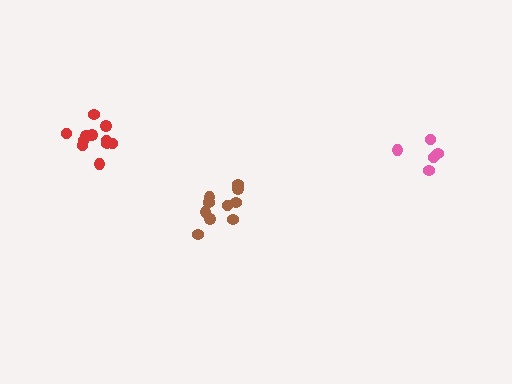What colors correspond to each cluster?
The clusters are colored: pink, red, brown.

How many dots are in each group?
Group 1: 5 dots, Group 2: 11 dots, Group 3: 10 dots (26 total).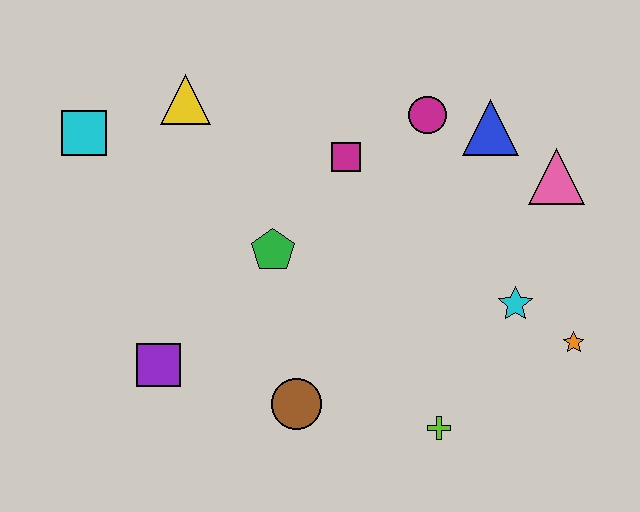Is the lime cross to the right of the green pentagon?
Yes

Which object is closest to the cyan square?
The yellow triangle is closest to the cyan square.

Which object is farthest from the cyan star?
The cyan square is farthest from the cyan star.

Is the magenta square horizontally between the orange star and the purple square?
Yes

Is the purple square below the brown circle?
No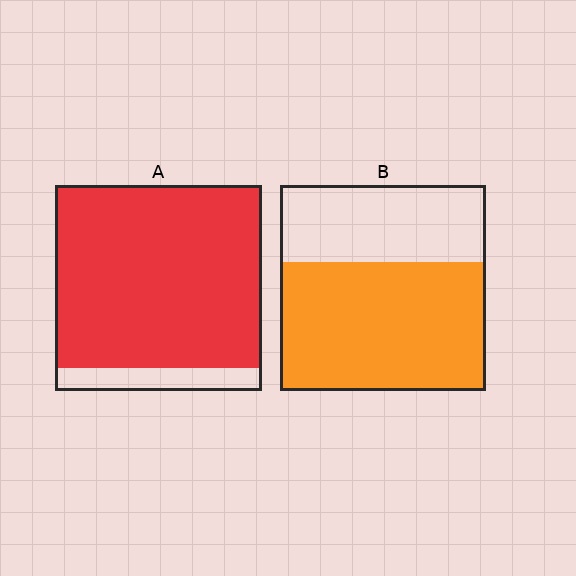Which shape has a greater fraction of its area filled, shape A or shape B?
Shape A.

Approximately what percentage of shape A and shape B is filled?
A is approximately 90% and B is approximately 65%.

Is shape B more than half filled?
Yes.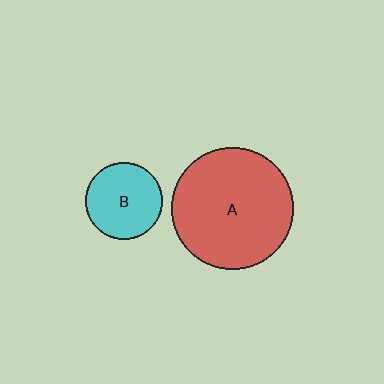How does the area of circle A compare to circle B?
Approximately 2.5 times.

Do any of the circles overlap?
No, none of the circles overlap.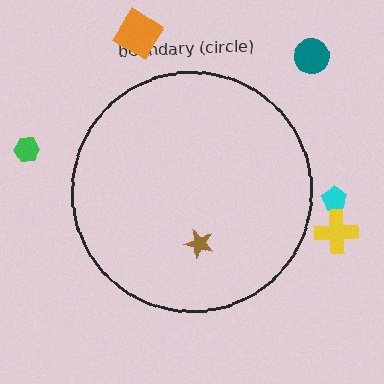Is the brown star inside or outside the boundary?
Inside.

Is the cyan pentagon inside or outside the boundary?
Outside.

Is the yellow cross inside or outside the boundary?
Outside.